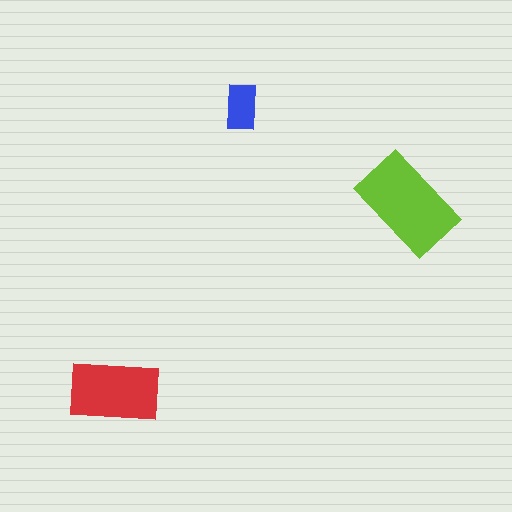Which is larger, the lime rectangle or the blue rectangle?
The lime one.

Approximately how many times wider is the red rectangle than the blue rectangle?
About 2 times wider.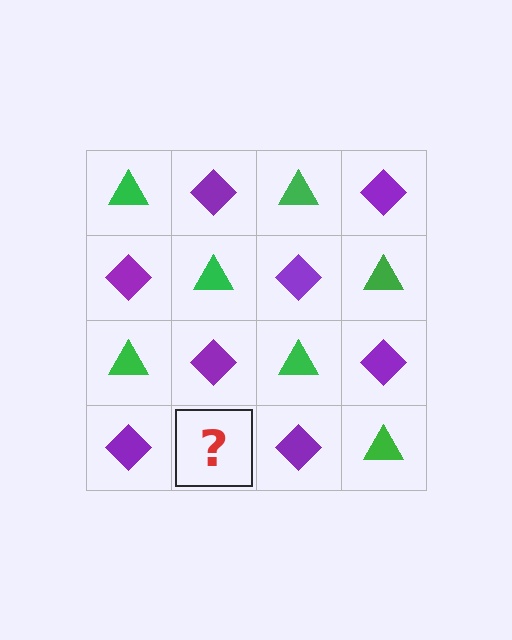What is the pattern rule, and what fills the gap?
The rule is that it alternates green triangle and purple diamond in a checkerboard pattern. The gap should be filled with a green triangle.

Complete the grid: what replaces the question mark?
The question mark should be replaced with a green triangle.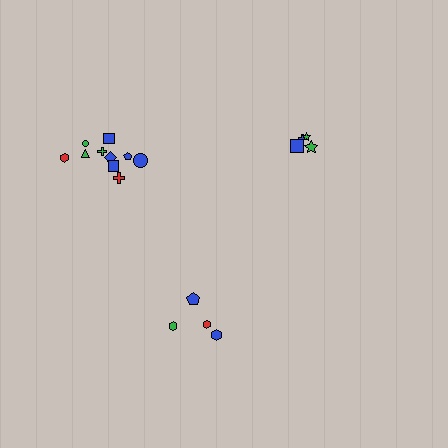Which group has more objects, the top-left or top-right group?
The top-left group.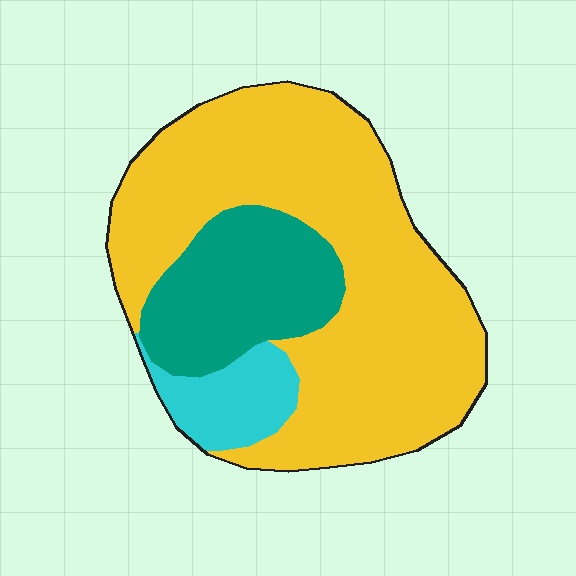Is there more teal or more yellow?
Yellow.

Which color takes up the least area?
Cyan, at roughly 10%.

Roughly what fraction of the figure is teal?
Teal covers 22% of the figure.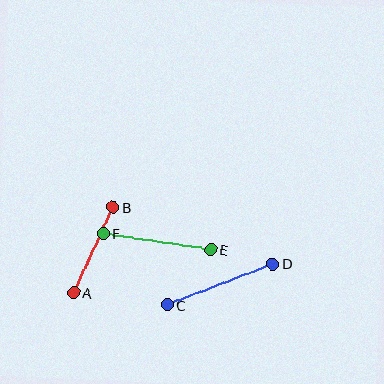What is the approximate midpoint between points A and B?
The midpoint is at approximately (93, 250) pixels.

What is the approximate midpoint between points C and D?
The midpoint is at approximately (220, 284) pixels.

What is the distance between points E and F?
The distance is approximately 108 pixels.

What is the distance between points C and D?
The distance is approximately 113 pixels.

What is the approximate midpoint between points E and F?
The midpoint is at approximately (157, 241) pixels.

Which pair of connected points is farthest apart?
Points C and D are farthest apart.